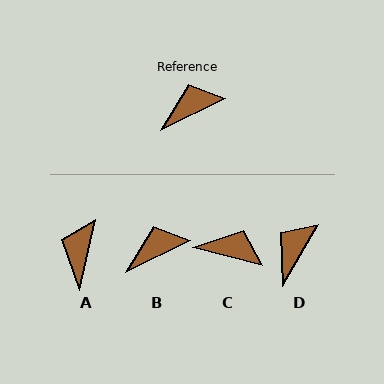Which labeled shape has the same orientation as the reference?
B.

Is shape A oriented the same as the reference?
No, it is off by about 51 degrees.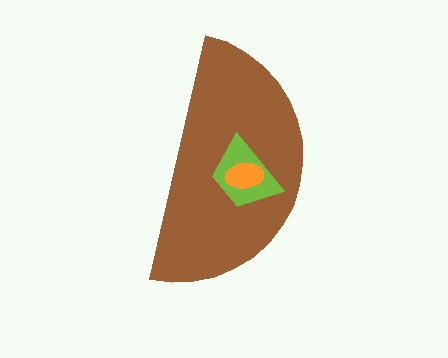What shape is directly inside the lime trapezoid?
The orange ellipse.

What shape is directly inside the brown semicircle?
The lime trapezoid.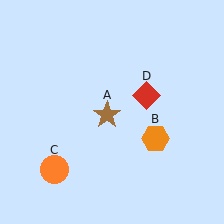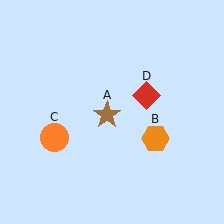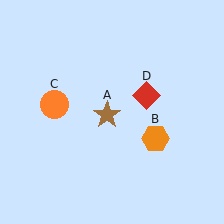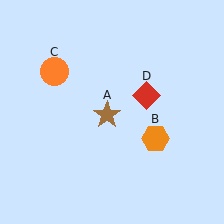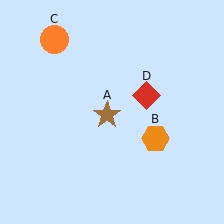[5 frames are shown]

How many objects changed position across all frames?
1 object changed position: orange circle (object C).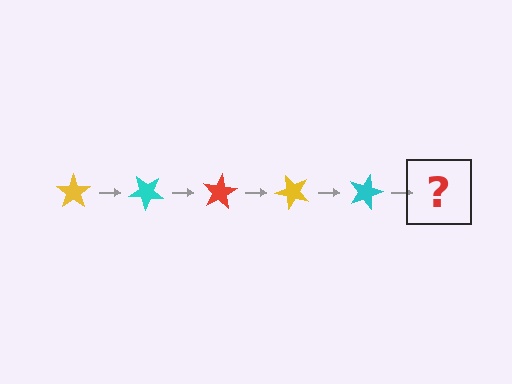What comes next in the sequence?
The next element should be a red star, rotated 200 degrees from the start.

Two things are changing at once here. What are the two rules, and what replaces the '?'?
The two rules are that it rotates 40 degrees each step and the color cycles through yellow, cyan, and red. The '?' should be a red star, rotated 200 degrees from the start.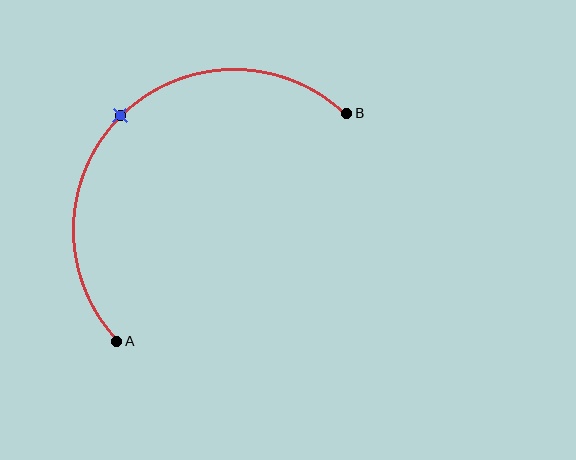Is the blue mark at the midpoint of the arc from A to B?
Yes. The blue mark lies on the arc at equal arc-length from both A and B — it is the arc midpoint.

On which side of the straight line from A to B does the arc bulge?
The arc bulges above and to the left of the straight line connecting A and B.